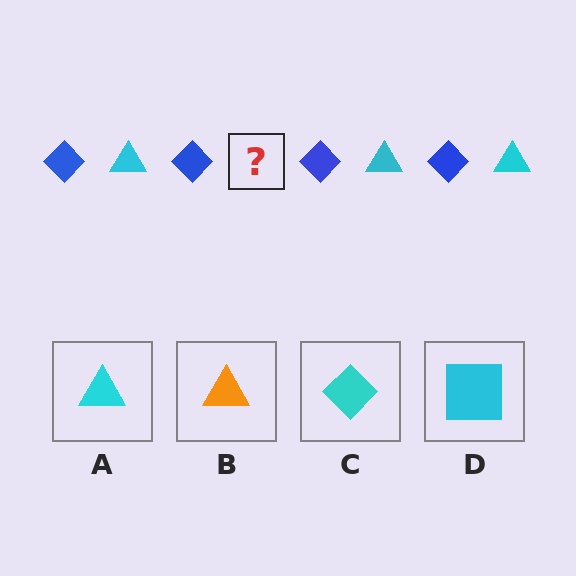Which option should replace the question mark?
Option A.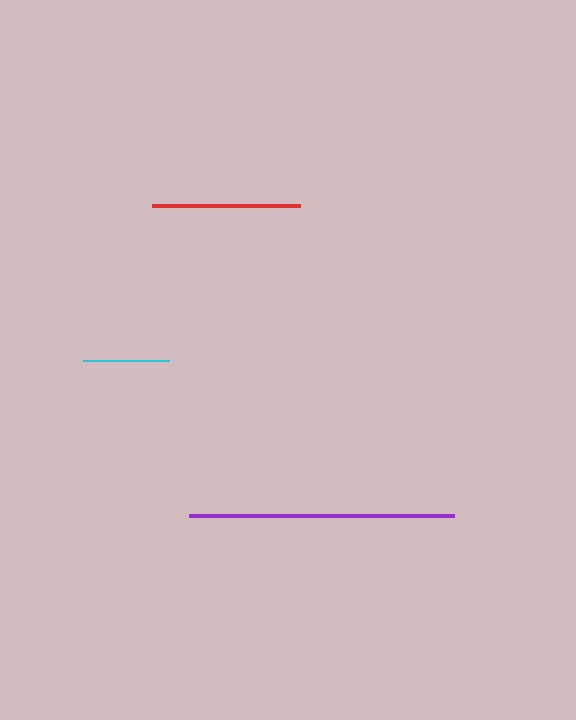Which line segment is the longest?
The purple line is the longest at approximately 265 pixels.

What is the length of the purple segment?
The purple segment is approximately 265 pixels long.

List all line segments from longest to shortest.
From longest to shortest: purple, red, cyan.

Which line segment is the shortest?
The cyan line is the shortest at approximately 86 pixels.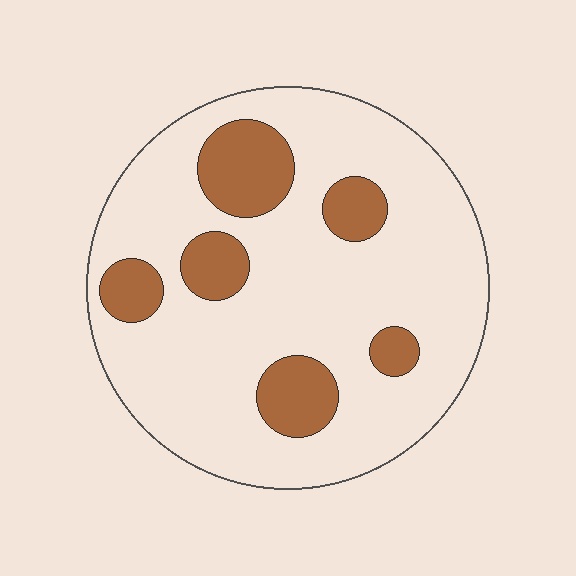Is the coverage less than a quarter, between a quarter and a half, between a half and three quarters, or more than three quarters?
Less than a quarter.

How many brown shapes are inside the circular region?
6.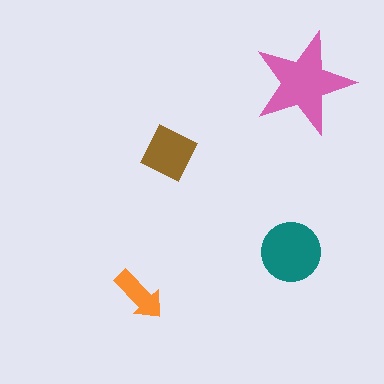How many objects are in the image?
There are 4 objects in the image.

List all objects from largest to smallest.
The pink star, the teal circle, the brown diamond, the orange arrow.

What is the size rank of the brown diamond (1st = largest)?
3rd.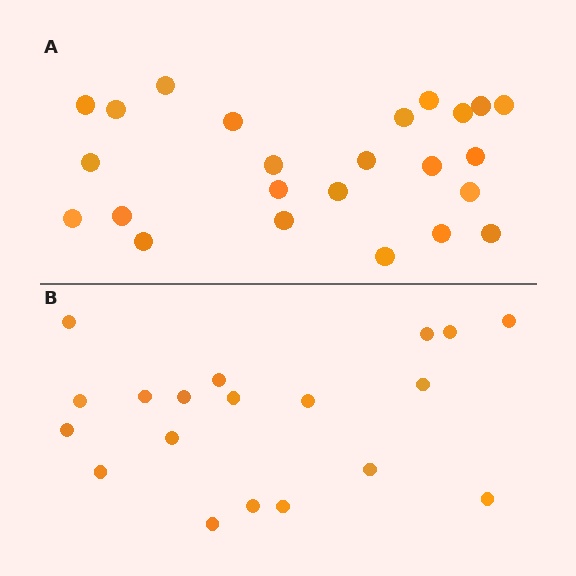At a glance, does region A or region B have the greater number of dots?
Region A (the top region) has more dots.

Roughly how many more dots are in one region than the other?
Region A has about 5 more dots than region B.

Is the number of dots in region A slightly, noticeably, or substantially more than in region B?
Region A has noticeably more, but not dramatically so. The ratio is roughly 1.3 to 1.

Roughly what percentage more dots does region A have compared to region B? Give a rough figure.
About 25% more.